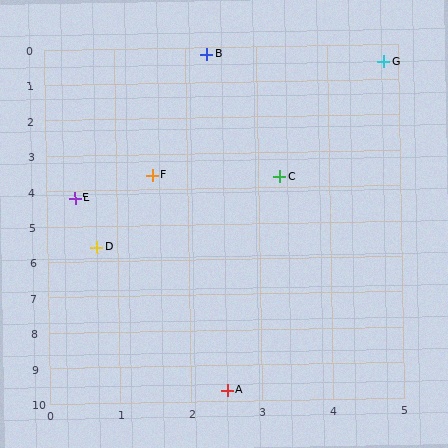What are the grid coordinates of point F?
Point F is at approximately (1.5, 3.6).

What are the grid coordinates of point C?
Point C is at approximately (3.3, 3.7).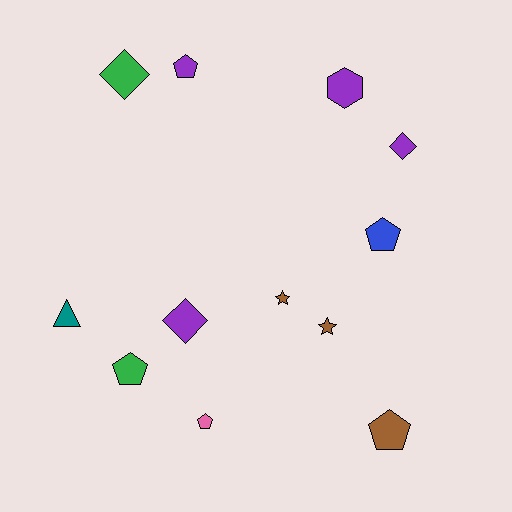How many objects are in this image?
There are 12 objects.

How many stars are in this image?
There are 2 stars.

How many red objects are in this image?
There are no red objects.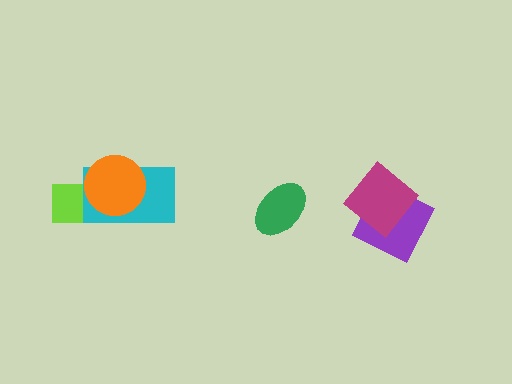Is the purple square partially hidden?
Yes, it is partially covered by another shape.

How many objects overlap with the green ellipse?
0 objects overlap with the green ellipse.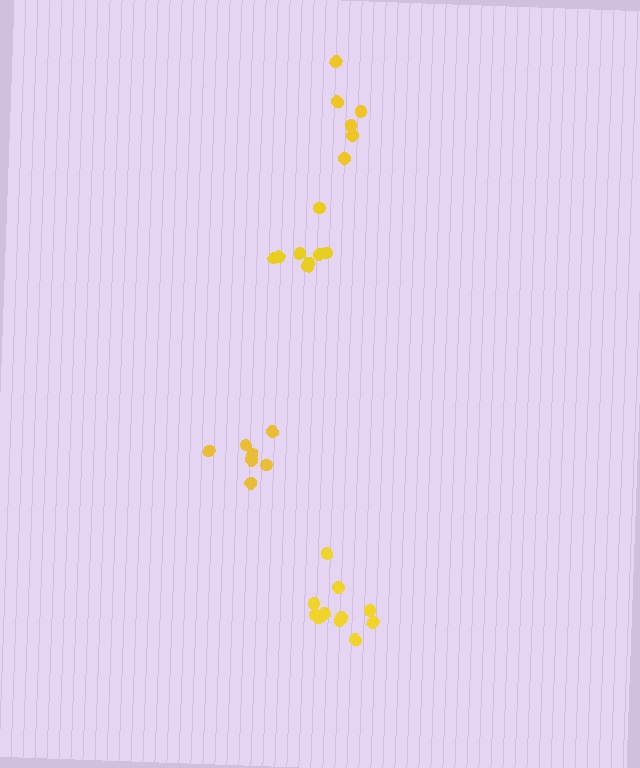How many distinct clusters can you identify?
There are 4 distinct clusters.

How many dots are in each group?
Group 1: 11 dots, Group 2: 6 dots, Group 3: 8 dots, Group 4: 7 dots (32 total).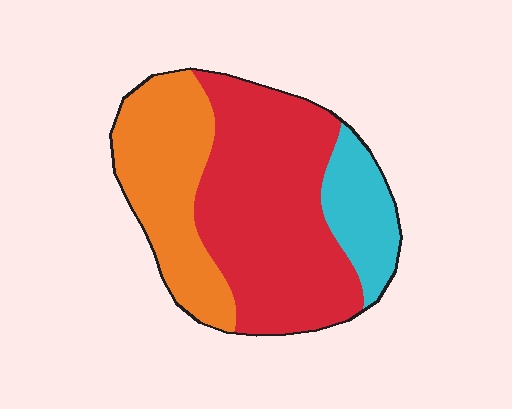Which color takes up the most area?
Red, at roughly 55%.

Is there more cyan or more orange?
Orange.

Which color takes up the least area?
Cyan, at roughly 15%.